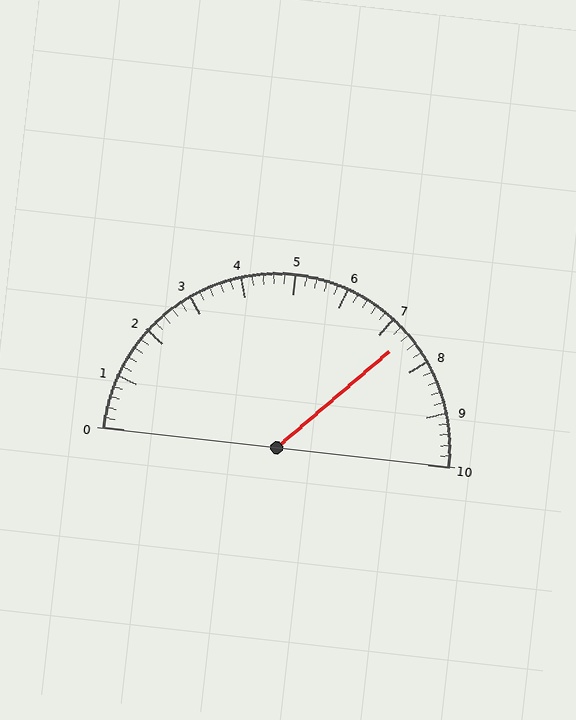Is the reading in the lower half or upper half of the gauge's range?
The reading is in the upper half of the range (0 to 10).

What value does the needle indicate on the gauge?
The needle indicates approximately 7.4.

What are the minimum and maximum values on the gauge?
The gauge ranges from 0 to 10.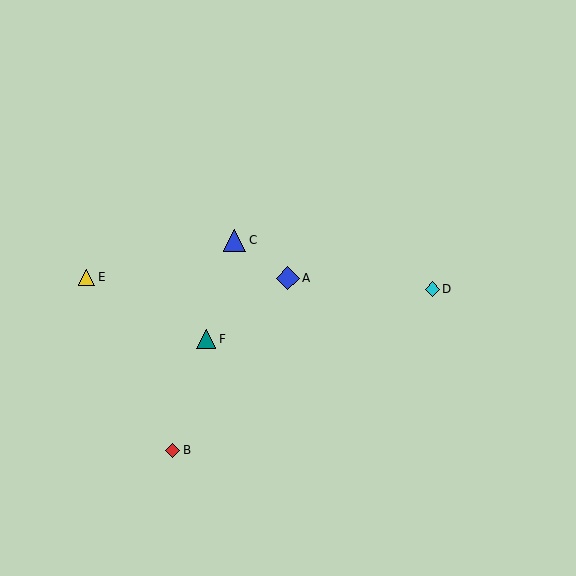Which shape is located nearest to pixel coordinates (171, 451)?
The red diamond (labeled B) at (172, 450) is nearest to that location.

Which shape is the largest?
The blue diamond (labeled A) is the largest.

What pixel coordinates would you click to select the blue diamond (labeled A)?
Click at (288, 278) to select the blue diamond A.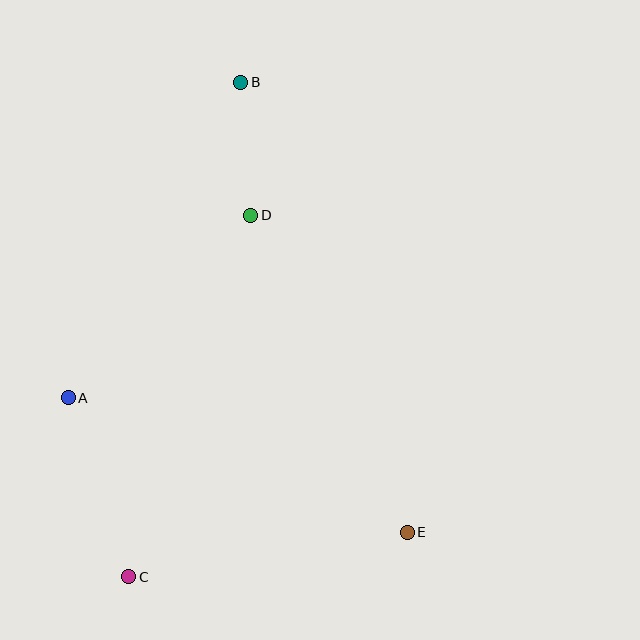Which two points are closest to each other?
Points B and D are closest to each other.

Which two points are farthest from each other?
Points B and C are farthest from each other.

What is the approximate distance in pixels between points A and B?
The distance between A and B is approximately 360 pixels.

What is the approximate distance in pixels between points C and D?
The distance between C and D is approximately 382 pixels.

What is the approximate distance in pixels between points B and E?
The distance between B and E is approximately 480 pixels.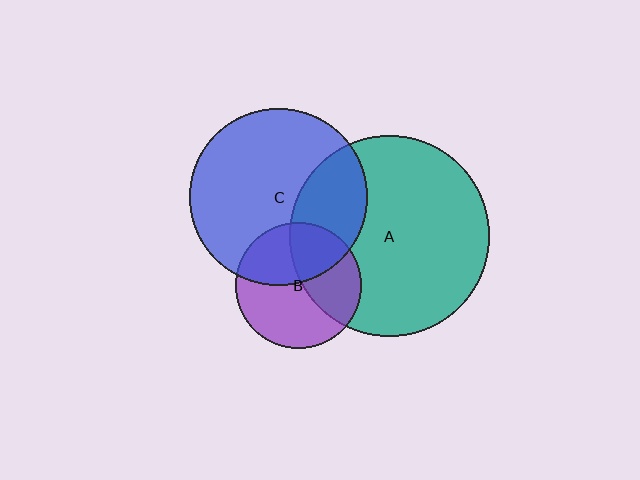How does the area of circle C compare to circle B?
Approximately 2.0 times.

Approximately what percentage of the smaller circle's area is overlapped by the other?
Approximately 40%.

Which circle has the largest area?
Circle A (teal).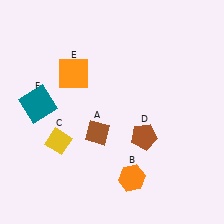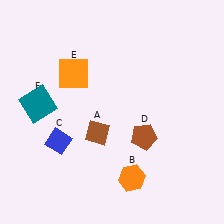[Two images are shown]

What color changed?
The diamond (C) changed from yellow in Image 1 to blue in Image 2.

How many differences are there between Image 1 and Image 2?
There is 1 difference between the two images.